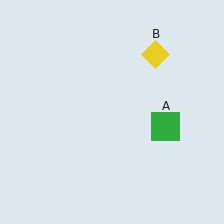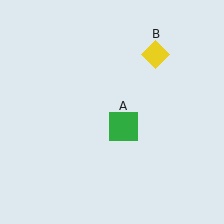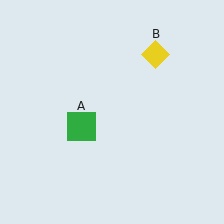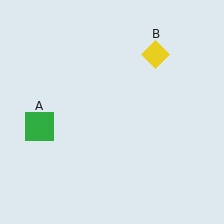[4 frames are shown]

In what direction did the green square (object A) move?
The green square (object A) moved left.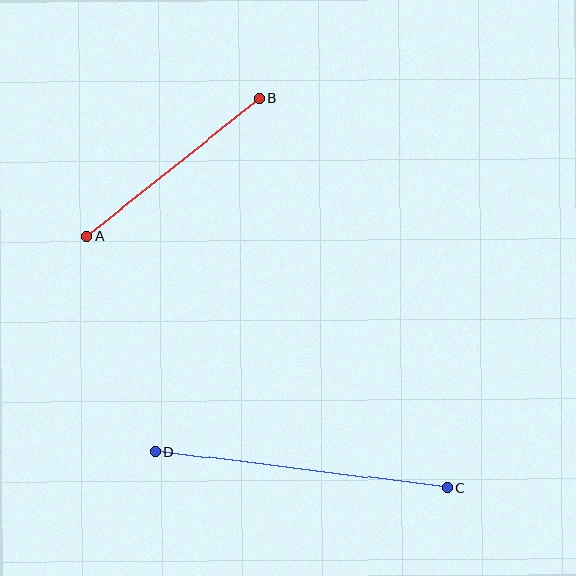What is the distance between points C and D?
The distance is approximately 294 pixels.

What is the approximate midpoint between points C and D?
The midpoint is at approximately (302, 470) pixels.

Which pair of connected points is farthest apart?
Points C and D are farthest apart.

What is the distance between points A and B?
The distance is approximately 221 pixels.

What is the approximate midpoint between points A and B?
The midpoint is at approximately (173, 167) pixels.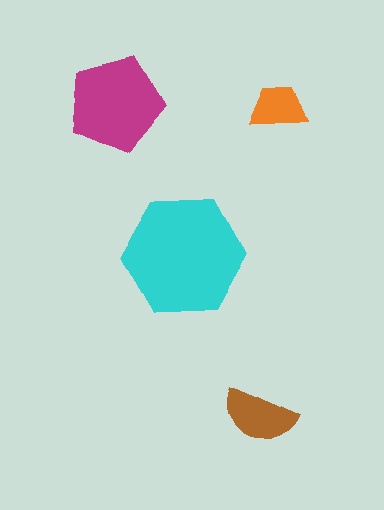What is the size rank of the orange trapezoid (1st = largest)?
4th.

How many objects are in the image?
There are 4 objects in the image.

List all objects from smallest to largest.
The orange trapezoid, the brown semicircle, the magenta pentagon, the cyan hexagon.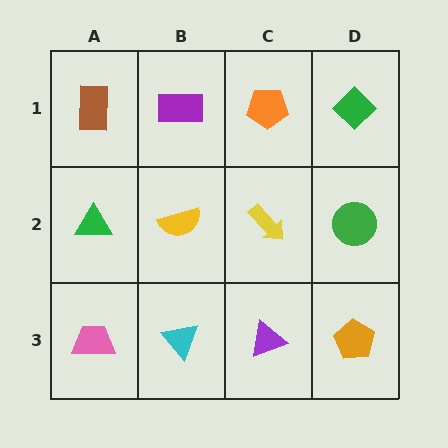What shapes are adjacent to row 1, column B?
A yellow semicircle (row 2, column B), a brown rectangle (row 1, column A), an orange pentagon (row 1, column C).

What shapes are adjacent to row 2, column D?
A green diamond (row 1, column D), an orange pentagon (row 3, column D), a yellow arrow (row 2, column C).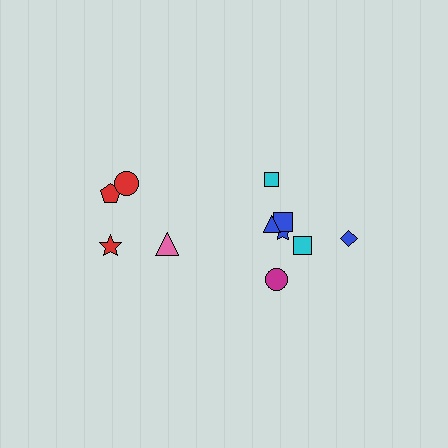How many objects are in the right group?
There are 7 objects.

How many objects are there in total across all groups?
There are 11 objects.